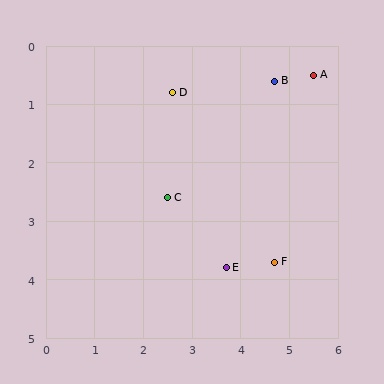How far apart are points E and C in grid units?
Points E and C are about 1.7 grid units apart.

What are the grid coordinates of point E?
Point E is at approximately (3.7, 3.8).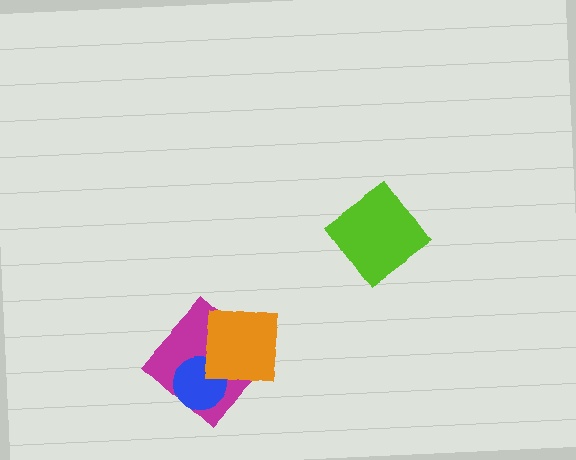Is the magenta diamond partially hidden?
Yes, it is partially covered by another shape.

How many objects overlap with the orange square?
1 object overlaps with the orange square.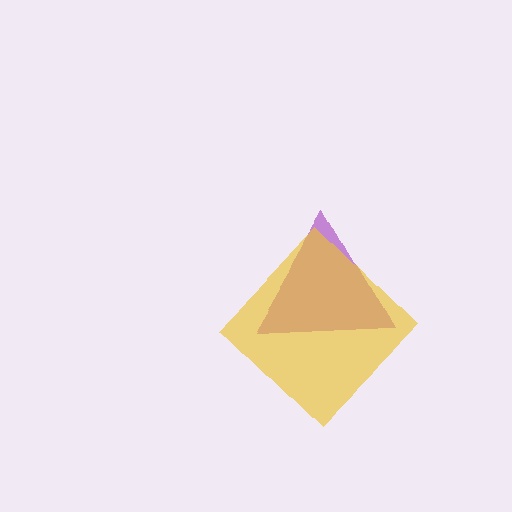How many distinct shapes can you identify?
There are 2 distinct shapes: a purple triangle, a yellow diamond.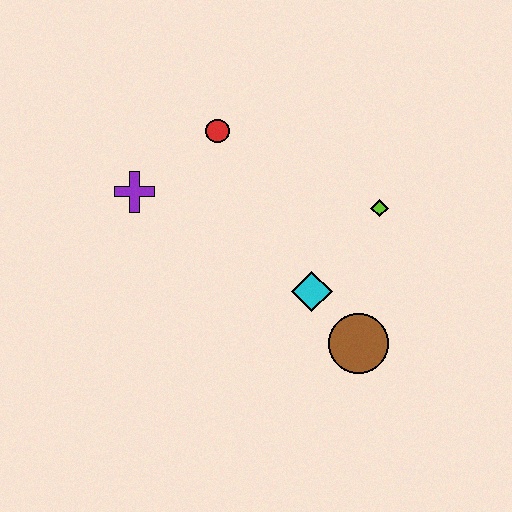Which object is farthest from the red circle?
The brown circle is farthest from the red circle.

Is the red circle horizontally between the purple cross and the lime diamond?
Yes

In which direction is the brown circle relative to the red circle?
The brown circle is below the red circle.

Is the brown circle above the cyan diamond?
No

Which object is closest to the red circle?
The purple cross is closest to the red circle.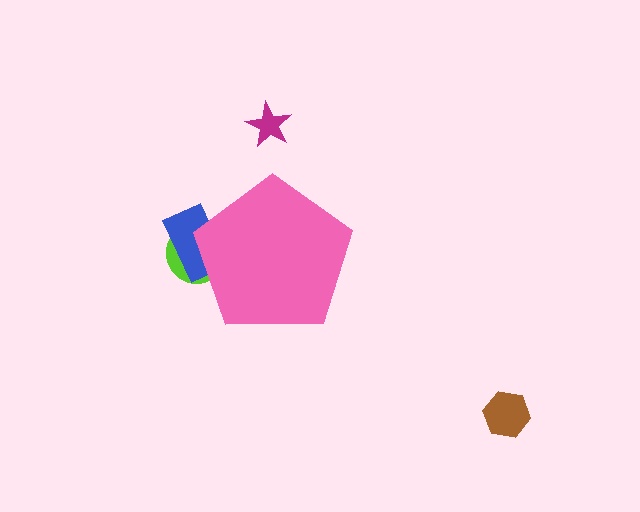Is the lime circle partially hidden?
Yes, the lime circle is partially hidden behind the pink pentagon.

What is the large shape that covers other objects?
A pink pentagon.